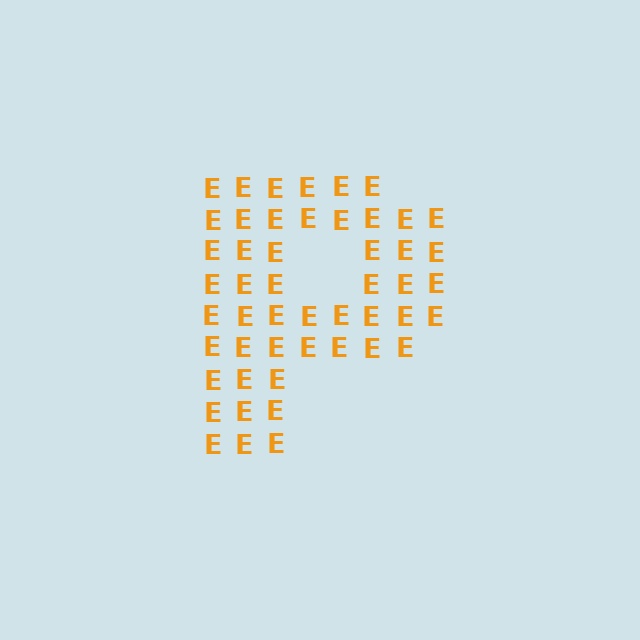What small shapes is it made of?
It is made of small letter E's.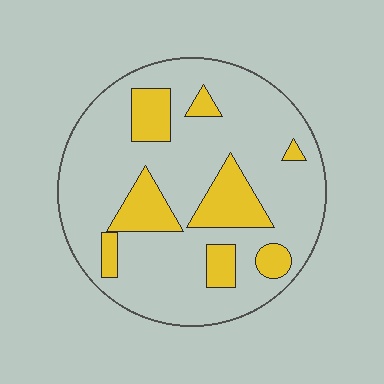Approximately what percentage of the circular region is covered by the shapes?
Approximately 20%.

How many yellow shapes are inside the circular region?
8.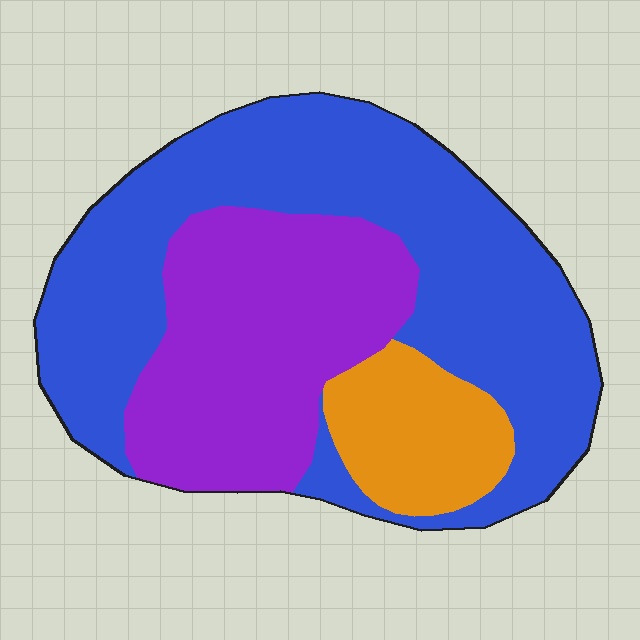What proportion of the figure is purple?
Purple covers about 30% of the figure.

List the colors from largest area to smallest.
From largest to smallest: blue, purple, orange.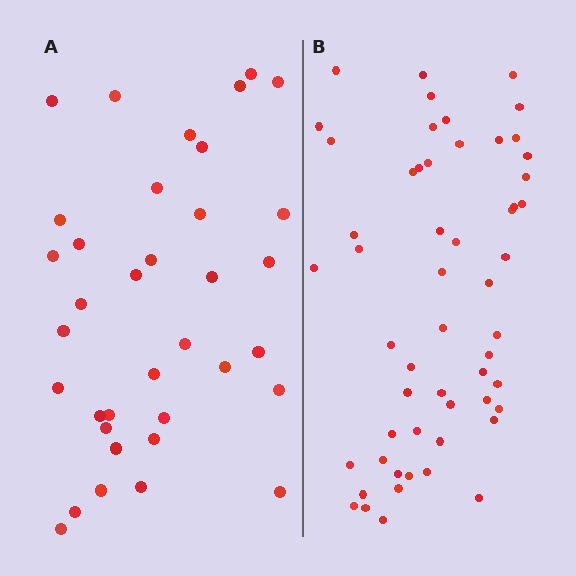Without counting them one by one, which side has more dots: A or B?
Region B (the right region) has more dots.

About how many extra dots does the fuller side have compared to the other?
Region B has approximately 20 more dots than region A.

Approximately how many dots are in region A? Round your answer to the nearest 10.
About 40 dots. (The exact count is 36, which rounds to 40.)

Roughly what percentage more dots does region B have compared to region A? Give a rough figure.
About 55% more.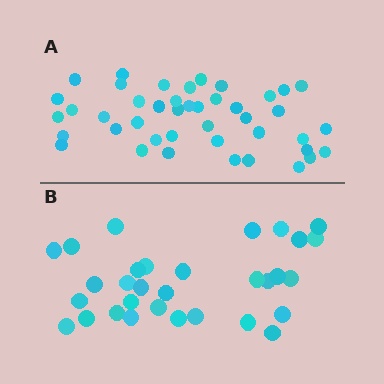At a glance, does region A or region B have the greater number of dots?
Region A (the top region) has more dots.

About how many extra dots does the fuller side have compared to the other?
Region A has roughly 12 or so more dots than region B.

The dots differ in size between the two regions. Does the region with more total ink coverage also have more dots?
No. Region B has more total ink coverage because its dots are larger, but region A actually contains more individual dots. Total area can be misleading — the number of items is what matters here.